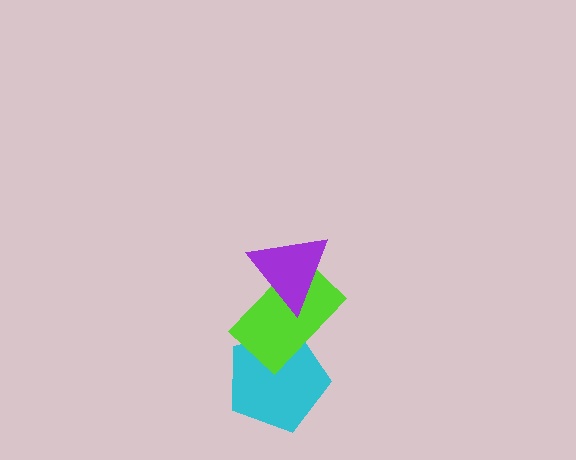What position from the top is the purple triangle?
The purple triangle is 1st from the top.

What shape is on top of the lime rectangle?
The purple triangle is on top of the lime rectangle.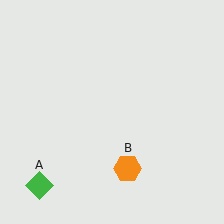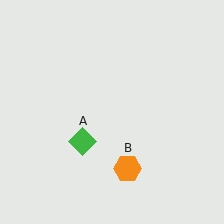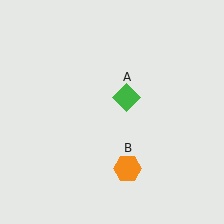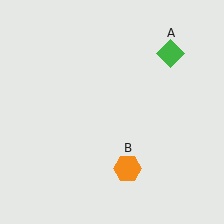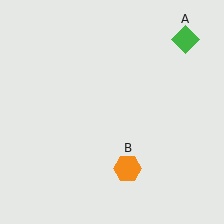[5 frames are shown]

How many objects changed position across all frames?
1 object changed position: green diamond (object A).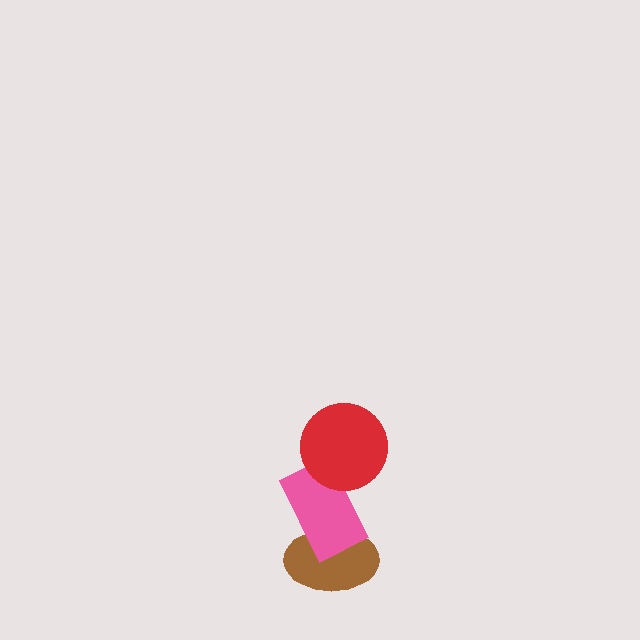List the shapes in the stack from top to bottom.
From top to bottom: the red circle, the pink rectangle, the brown ellipse.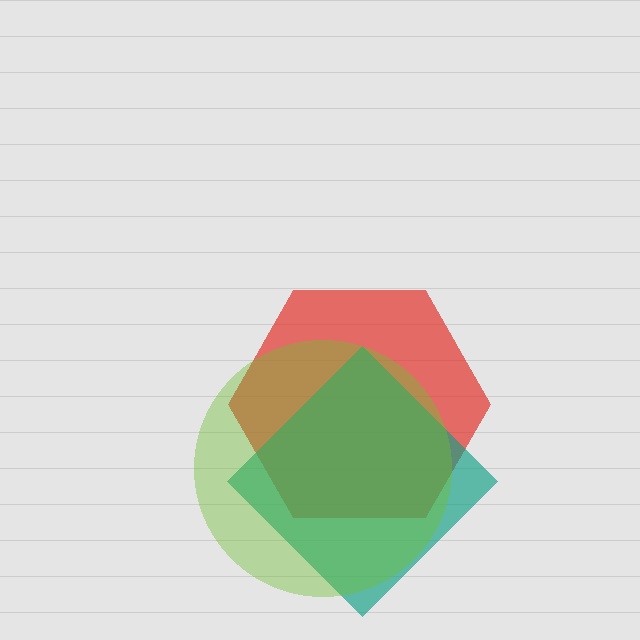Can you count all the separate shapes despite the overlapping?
Yes, there are 3 separate shapes.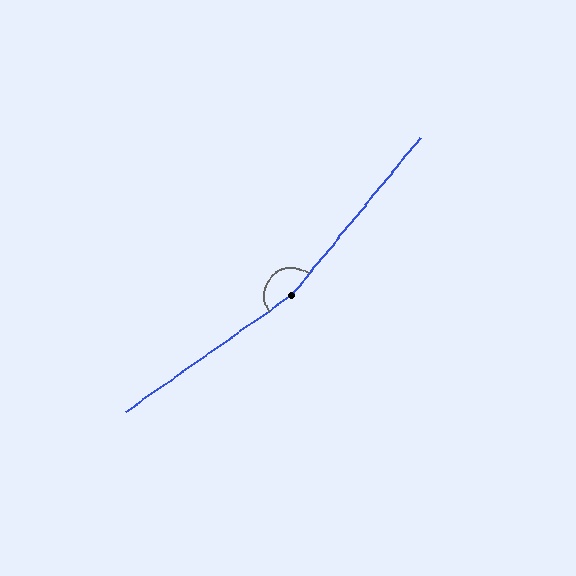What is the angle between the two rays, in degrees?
Approximately 164 degrees.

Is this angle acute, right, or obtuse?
It is obtuse.